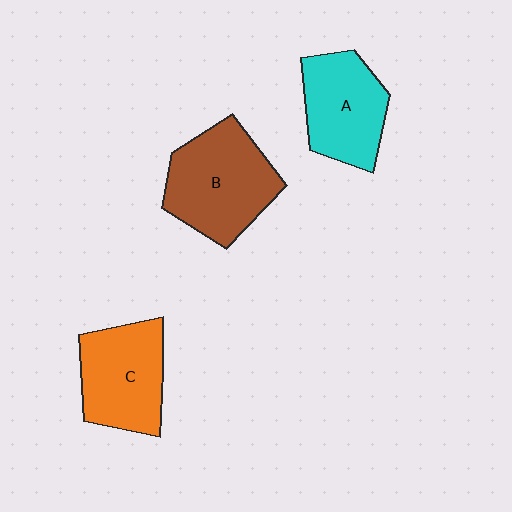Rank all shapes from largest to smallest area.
From largest to smallest: B (brown), C (orange), A (cyan).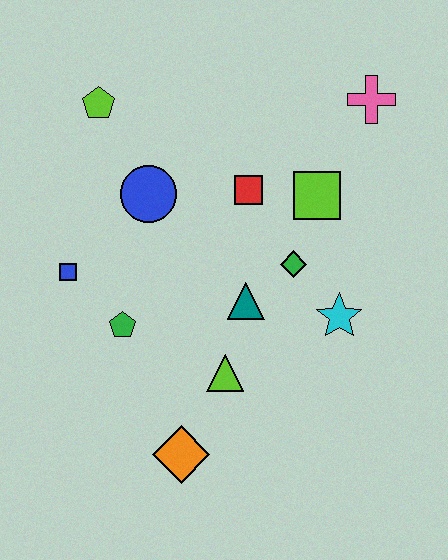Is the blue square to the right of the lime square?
No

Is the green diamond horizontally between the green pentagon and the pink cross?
Yes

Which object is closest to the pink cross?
The lime square is closest to the pink cross.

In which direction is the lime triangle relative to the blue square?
The lime triangle is to the right of the blue square.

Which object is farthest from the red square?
The orange diamond is farthest from the red square.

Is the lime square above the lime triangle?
Yes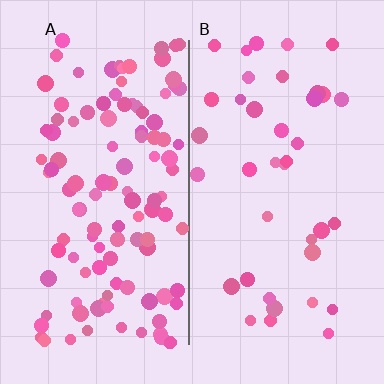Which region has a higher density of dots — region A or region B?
A (the left).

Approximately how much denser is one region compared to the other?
Approximately 2.9× — region A over region B.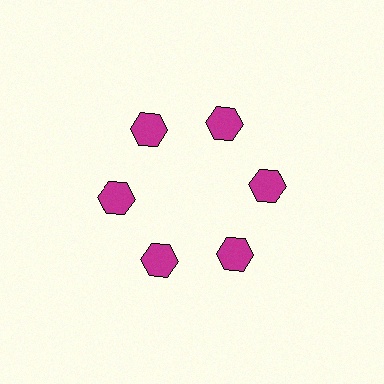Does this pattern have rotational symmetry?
Yes, this pattern has 6-fold rotational symmetry. It looks the same after rotating 60 degrees around the center.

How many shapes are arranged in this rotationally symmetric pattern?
There are 6 shapes, arranged in 6 groups of 1.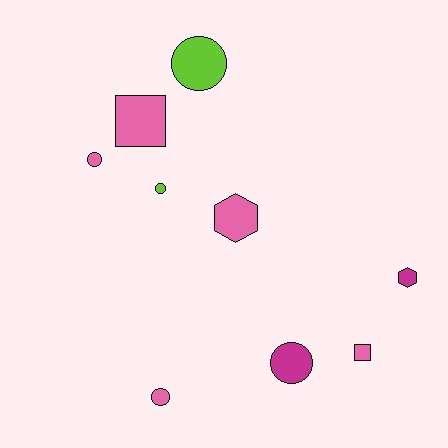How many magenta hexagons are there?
There is 1 magenta hexagon.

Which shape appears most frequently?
Circle, with 5 objects.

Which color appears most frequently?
Pink, with 5 objects.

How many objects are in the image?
There are 9 objects.